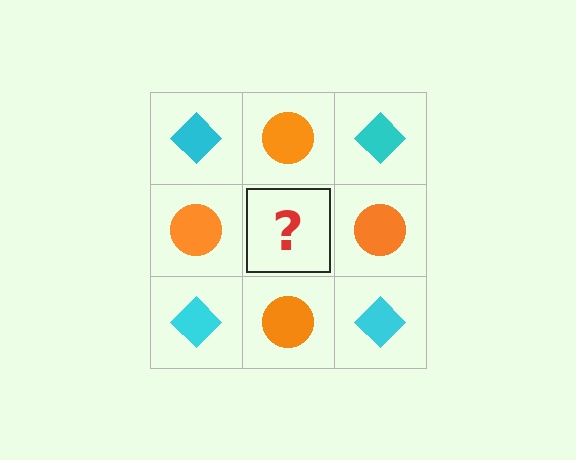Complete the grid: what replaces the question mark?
The question mark should be replaced with a cyan diamond.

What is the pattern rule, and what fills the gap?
The rule is that it alternates cyan diamond and orange circle in a checkerboard pattern. The gap should be filled with a cyan diamond.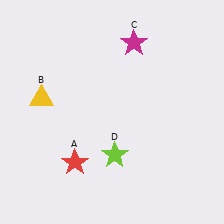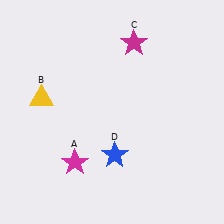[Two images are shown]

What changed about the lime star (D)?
In Image 1, D is lime. In Image 2, it changed to blue.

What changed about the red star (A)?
In Image 1, A is red. In Image 2, it changed to magenta.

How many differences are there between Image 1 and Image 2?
There are 2 differences between the two images.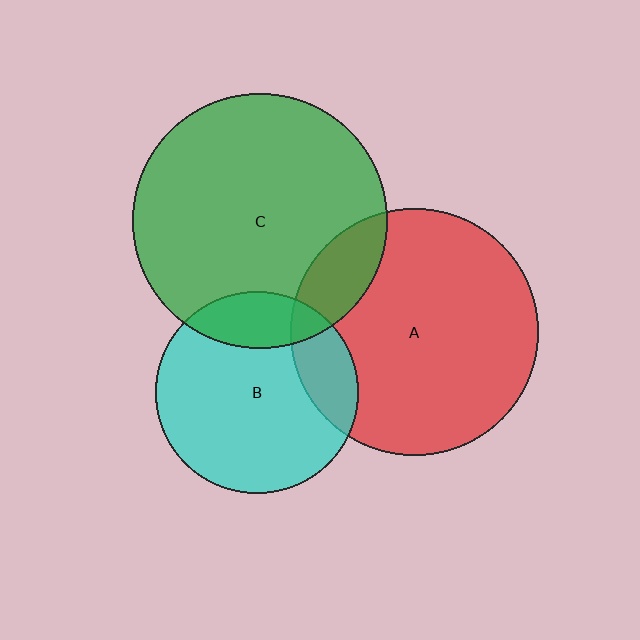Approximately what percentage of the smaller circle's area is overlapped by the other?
Approximately 20%.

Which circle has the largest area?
Circle C (green).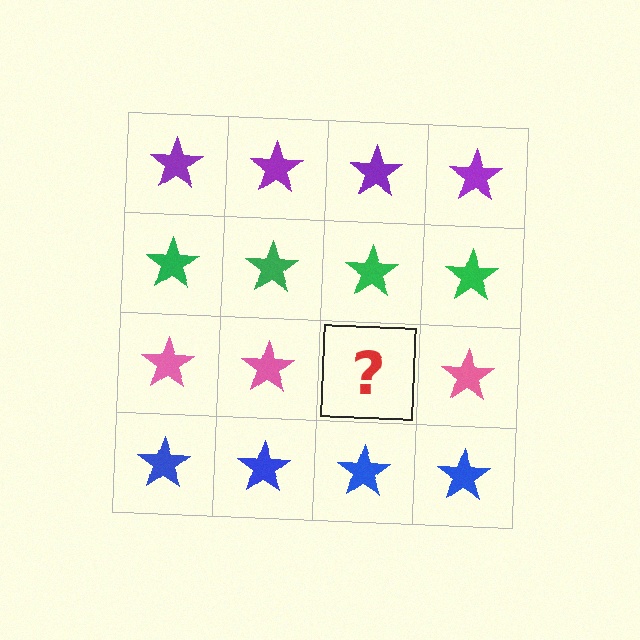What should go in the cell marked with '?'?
The missing cell should contain a pink star.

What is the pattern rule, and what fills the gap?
The rule is that each row has a consistent color. The gap should be filled with a pink star.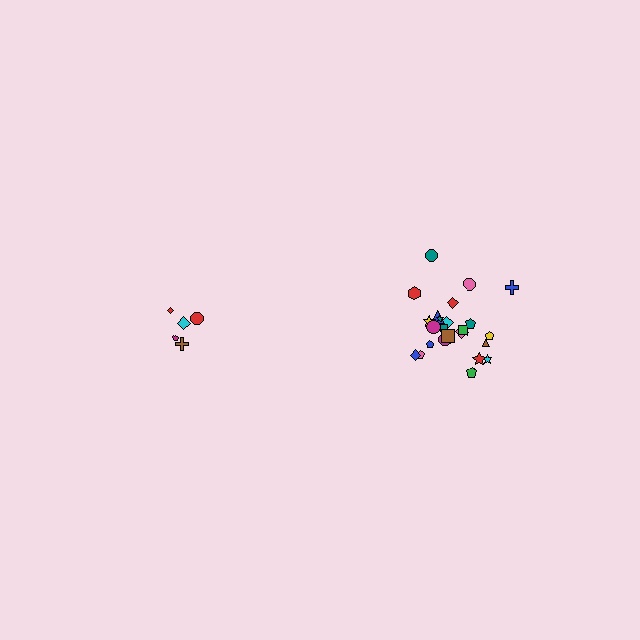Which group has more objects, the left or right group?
The right group.